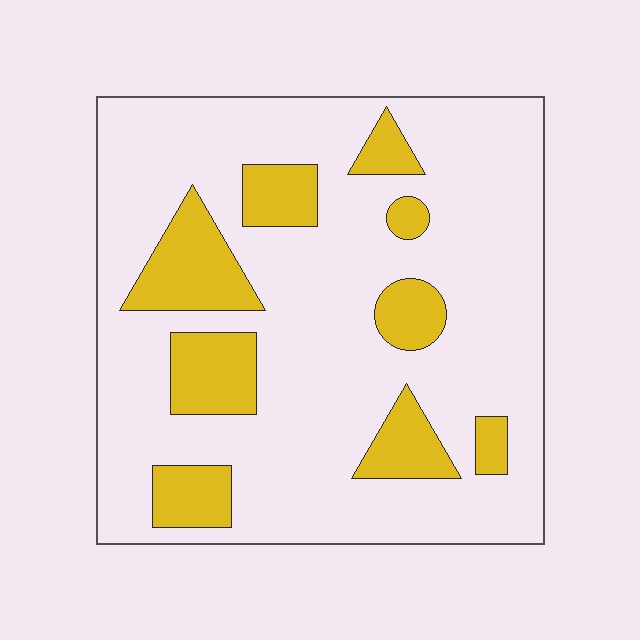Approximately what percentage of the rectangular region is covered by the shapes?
Approximately 20%.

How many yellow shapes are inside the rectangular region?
9.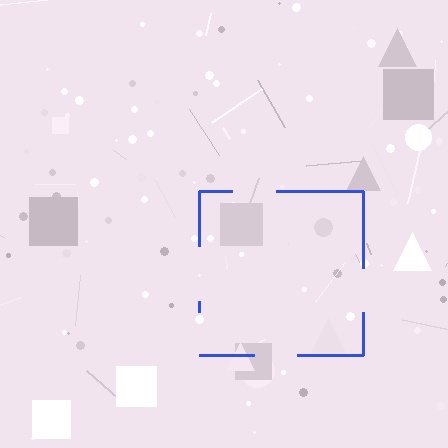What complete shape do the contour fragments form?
The contour fragments form a square.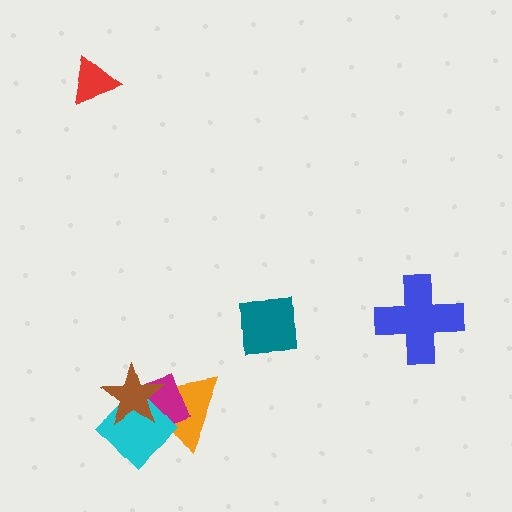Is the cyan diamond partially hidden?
Yes, it is partially covered by another shape.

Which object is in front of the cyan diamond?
The brown star is in front of the cyan diamond.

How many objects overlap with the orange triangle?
3 objects overlap with the orange triangle.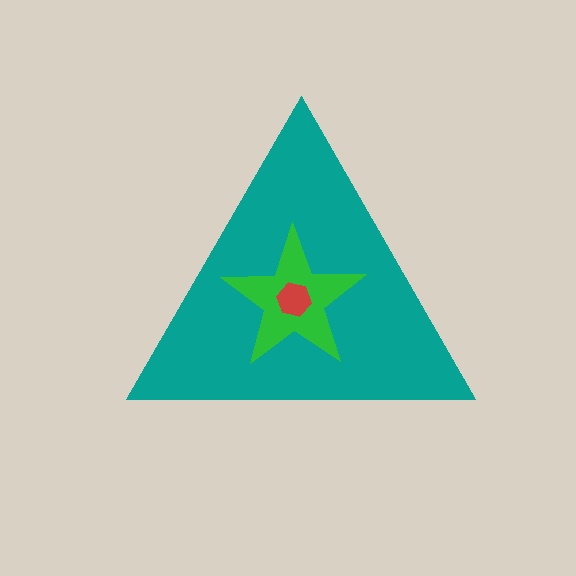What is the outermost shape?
The teal triangle.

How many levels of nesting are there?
3.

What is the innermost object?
The red hexagon.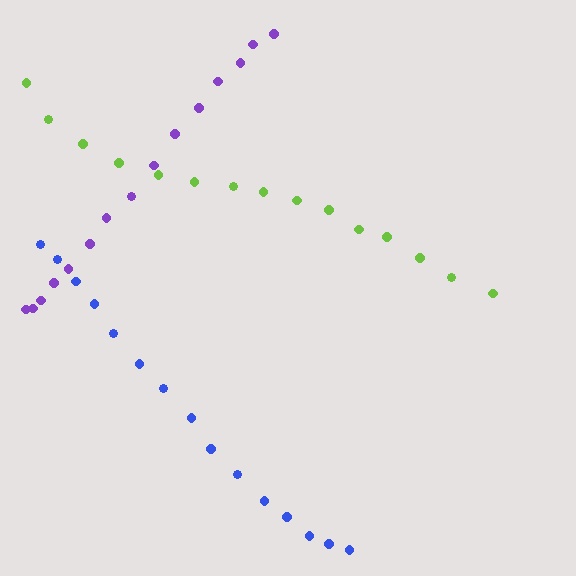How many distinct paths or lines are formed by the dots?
There are 3 distinct paths.